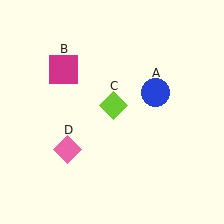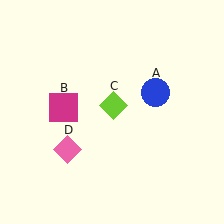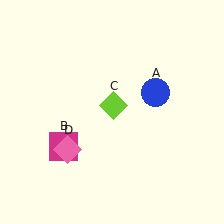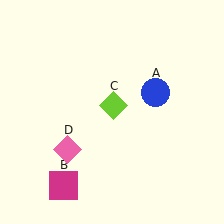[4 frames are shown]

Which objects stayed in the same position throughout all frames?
Blue circle (object A) and lime diamond (object C) and pink diamond (object D) remained stationary.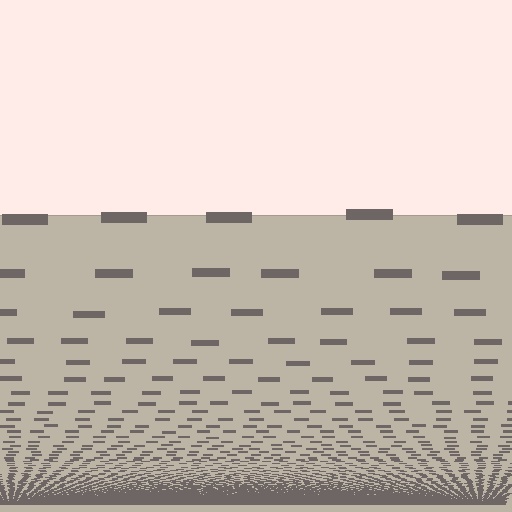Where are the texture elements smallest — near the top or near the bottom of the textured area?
Near the bottom.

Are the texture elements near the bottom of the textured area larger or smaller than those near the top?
Smaller. The gradient is inverted — elements near the bottom are smaller and denser.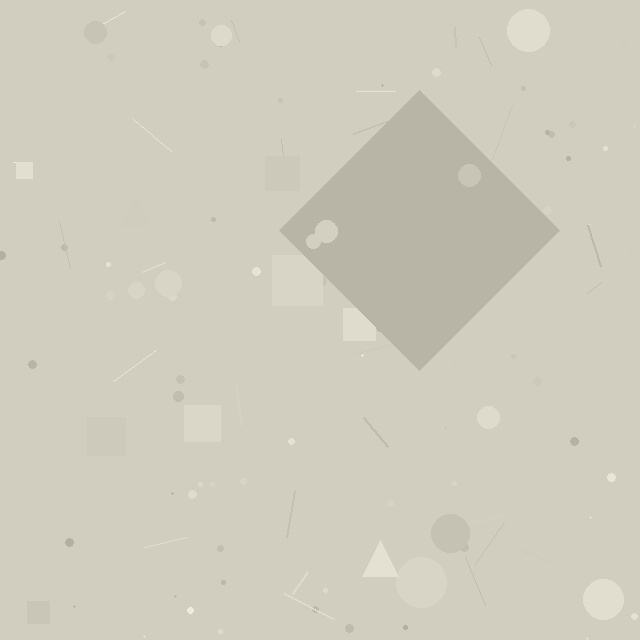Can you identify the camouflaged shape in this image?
The camouflaged shape is a diamond.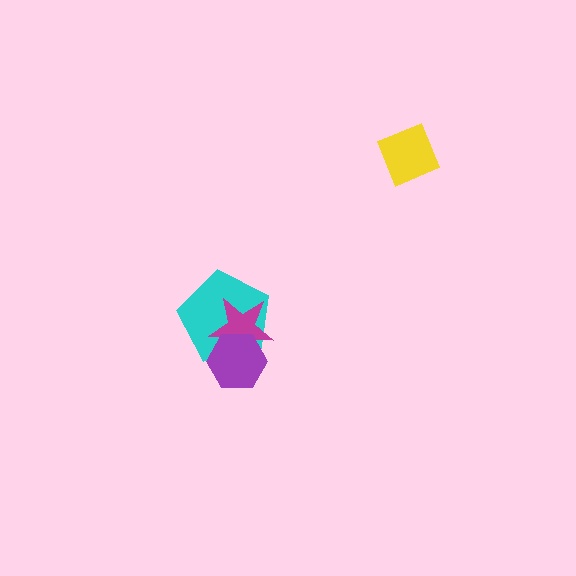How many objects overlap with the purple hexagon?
2 objects overlap with the purple hexagon.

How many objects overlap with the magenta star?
2 objects overlap with the magenta star.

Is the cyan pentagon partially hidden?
Yes, it is partially covered by another shape.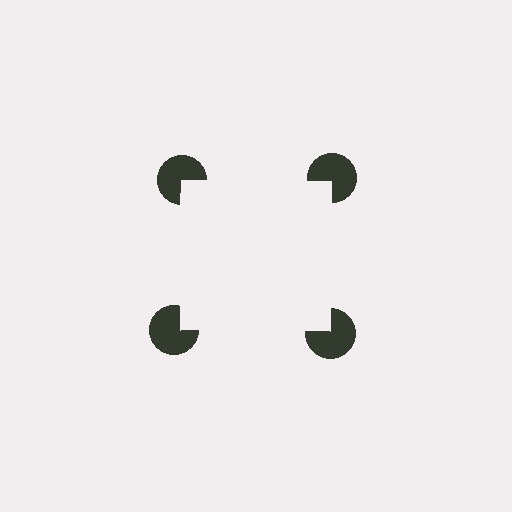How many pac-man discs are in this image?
There are 4 — one at each vertex of the illusory square.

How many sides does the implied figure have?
4 sides.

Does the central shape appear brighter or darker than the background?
It typically appears slightly brighter than the background, even though no actual brightness change is drawn.